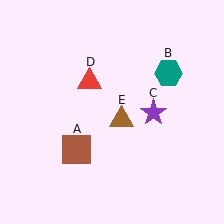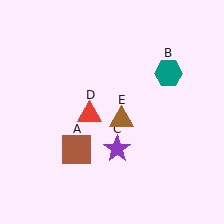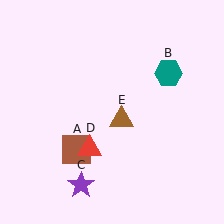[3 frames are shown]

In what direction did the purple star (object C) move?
The purple star (object C) moved down and to the left.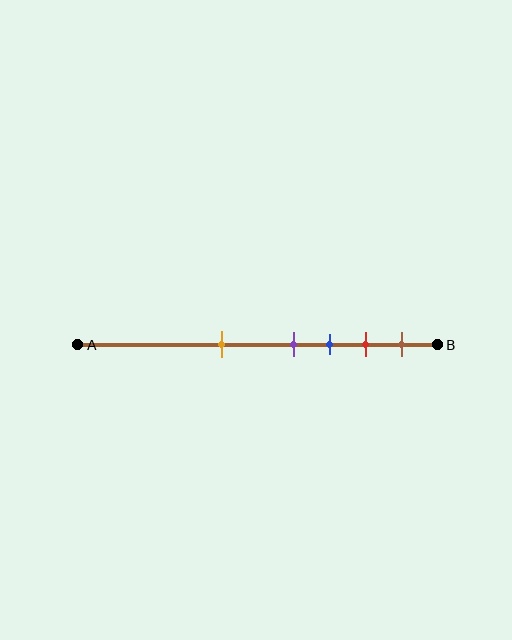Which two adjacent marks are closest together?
The purple and blue marks are the closest adjacent pair.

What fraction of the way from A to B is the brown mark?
The brown mark is approximately 90% (0.9) of the way from A to B.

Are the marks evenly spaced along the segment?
No, the marks are not evenly spaced.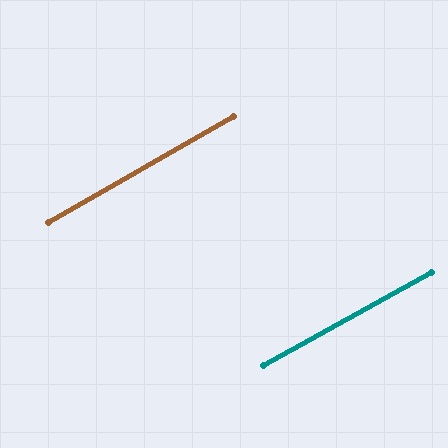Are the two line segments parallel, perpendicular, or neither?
Parallel — their directions differ by only 1.0°.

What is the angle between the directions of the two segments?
Approximately 1 degree.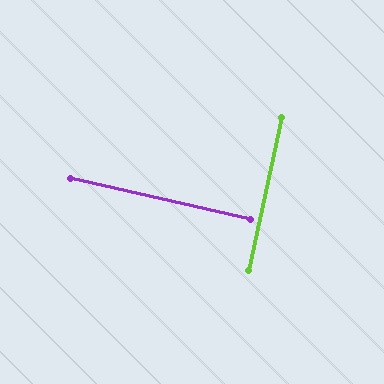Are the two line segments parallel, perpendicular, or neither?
Perpendicular — they meet at approximately 89°.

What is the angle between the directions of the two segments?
Approximately 89 degrees.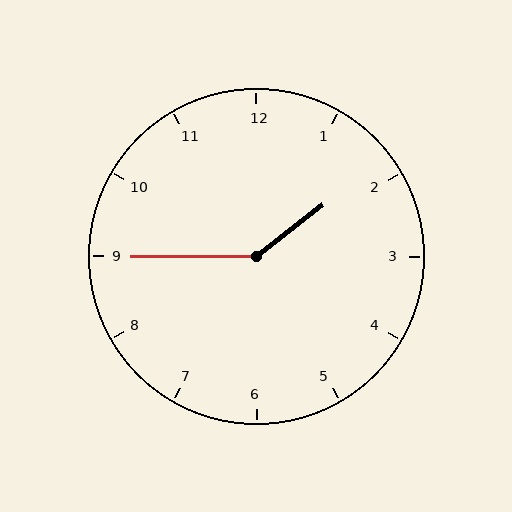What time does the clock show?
1:45.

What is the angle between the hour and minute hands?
Approximately 142 degrees.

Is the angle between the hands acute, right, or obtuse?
It is obtuse.